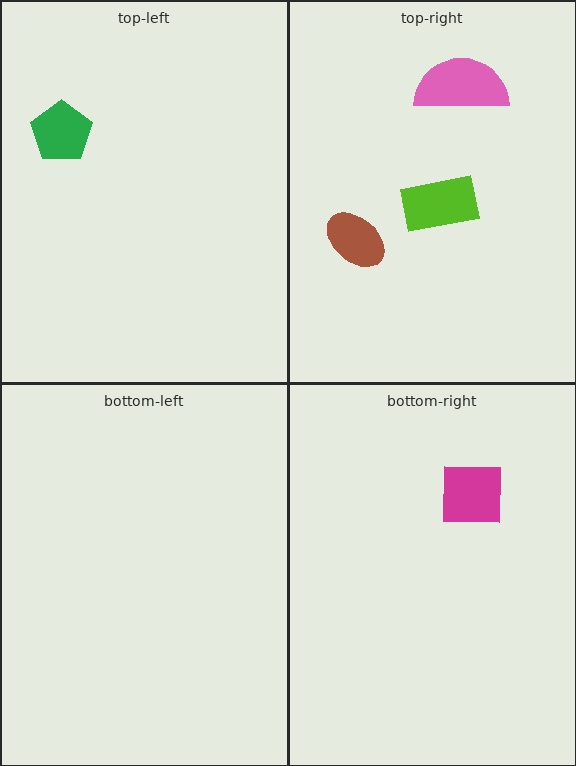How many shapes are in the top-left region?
1.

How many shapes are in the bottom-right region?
1.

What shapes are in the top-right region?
The brown ellipse, the lime rectangle, the pink semicircle.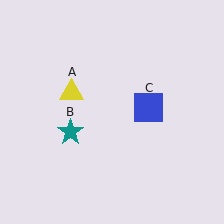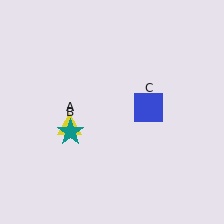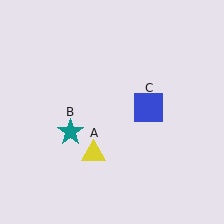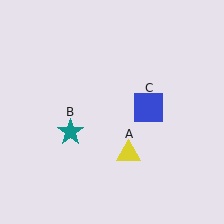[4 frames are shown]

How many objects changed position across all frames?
1 object changed position: yellow triangle (object A).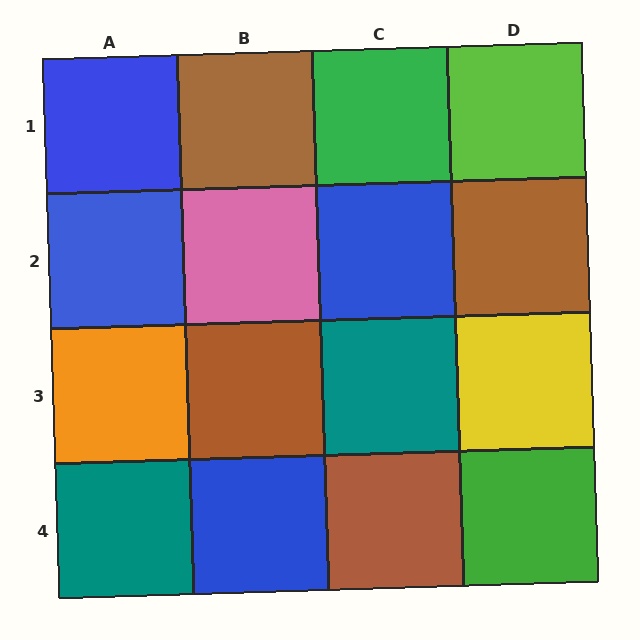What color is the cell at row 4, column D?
Green.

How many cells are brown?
4 cells are brown.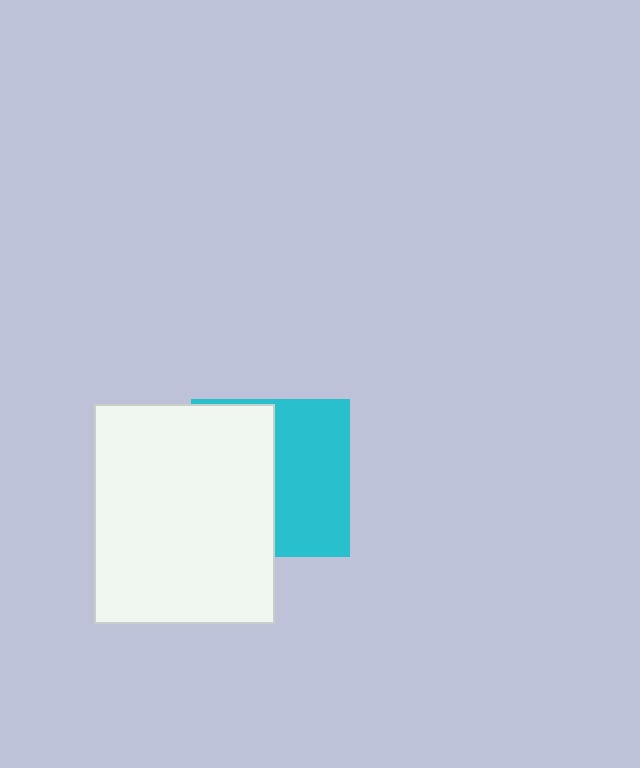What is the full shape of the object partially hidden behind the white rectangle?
The partially hidden object is a cyan square.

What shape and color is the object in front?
The object in front is a white rectangle.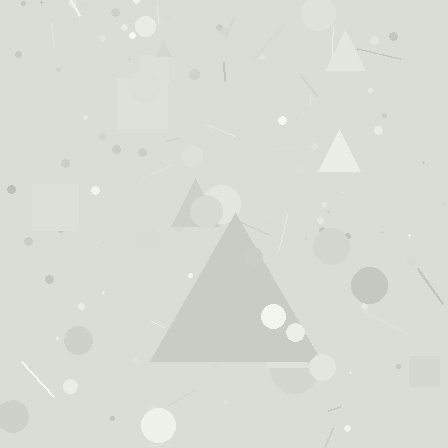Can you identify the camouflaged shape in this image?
The camouflaged shape is a triangle.